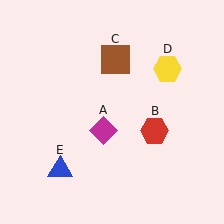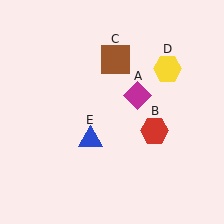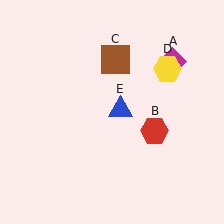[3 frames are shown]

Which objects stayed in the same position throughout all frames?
Red hexagon (object B) and brown square (object C) and yellow hexagon (object D) remained stationary.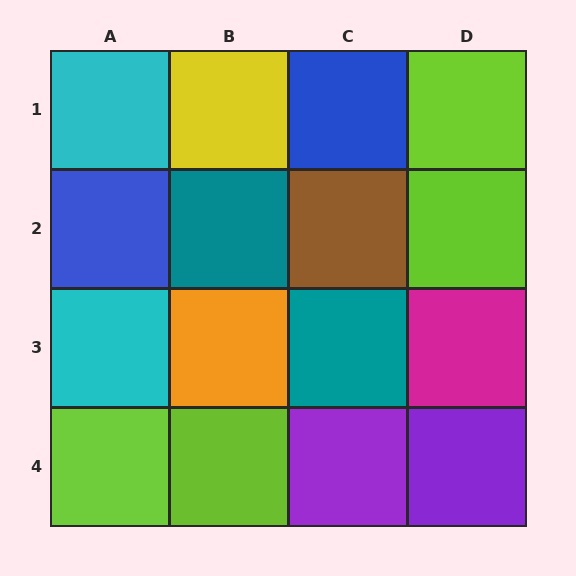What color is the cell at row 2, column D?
Lime.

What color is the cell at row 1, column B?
Yellow.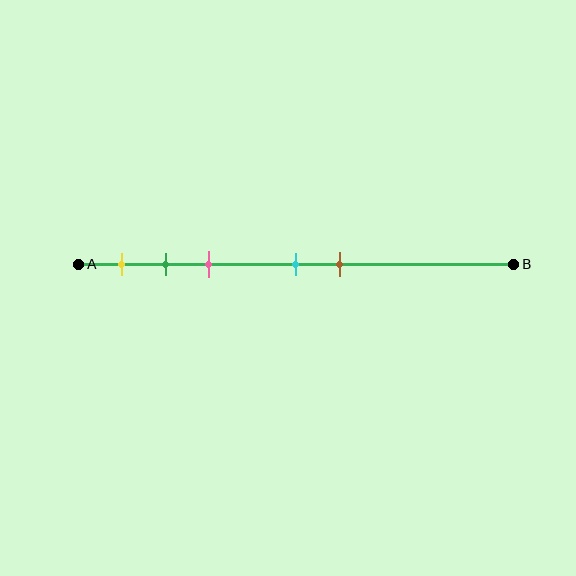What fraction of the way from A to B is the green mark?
The green mark is approximately 20% (0.2) of the way from A to B.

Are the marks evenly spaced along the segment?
No, the marks are not evenly spaced.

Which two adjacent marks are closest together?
The green and pink marks are the closest adjacent pair.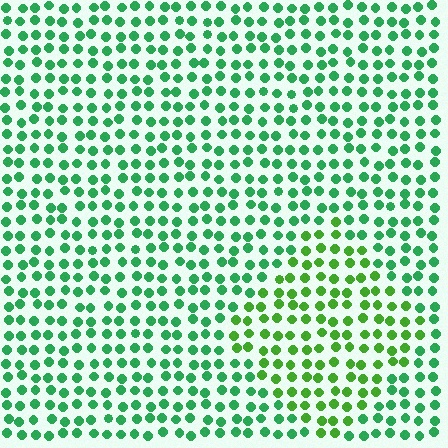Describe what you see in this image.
The image is filled with small green elements in a uniform arrangement. A diamond-shaped region is visible where the elements are tinted to a slightly different hue, forming a subtle color boundary.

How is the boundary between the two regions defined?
The boundary is defined purely by a slight shift in hue (about 32 degrees). Spacing, size, and orientation are identical on both sides.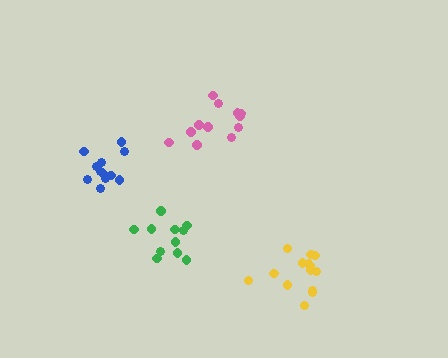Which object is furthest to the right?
The yellow cluster is rightmost.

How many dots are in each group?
Group 1: 11 dots, Group 2: 14 dots, Group 3: 12 dots, Group 4: 12 dots (49 total).